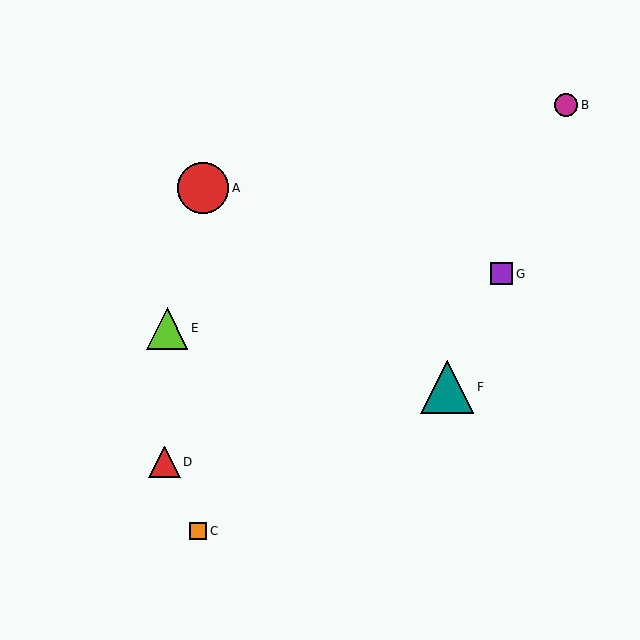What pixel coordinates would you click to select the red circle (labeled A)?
Click at (203, 188) to select the red circle A.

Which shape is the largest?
The teal triangle (labeled F) is the largest.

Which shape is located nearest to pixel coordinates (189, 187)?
The red circle (labeled A) at (203, 188) is nearest to that location.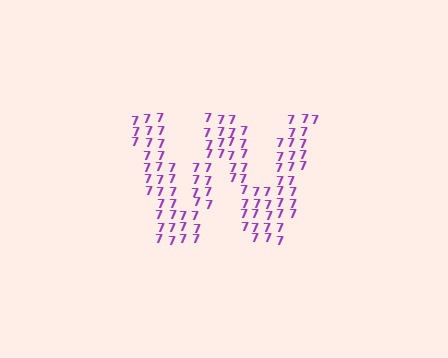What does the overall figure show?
The overall figure shows the letter W.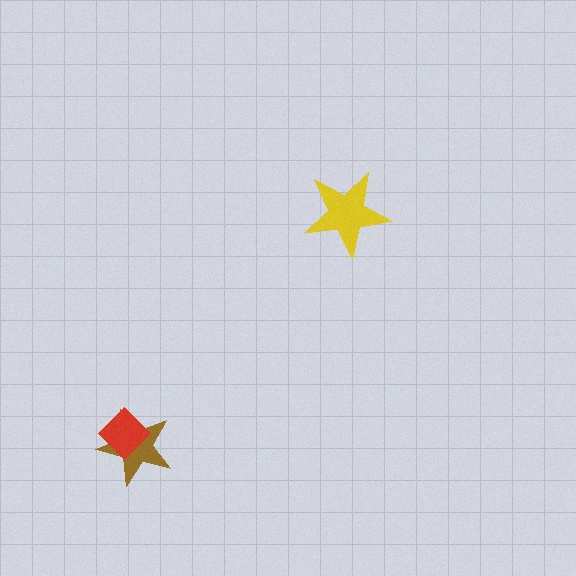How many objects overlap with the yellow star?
0 objects overlap with the yellow star.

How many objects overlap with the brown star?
1 object overlaps with the brown star.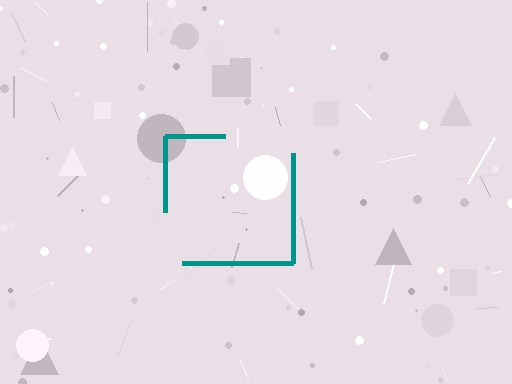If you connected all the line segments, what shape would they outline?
They would outline a square.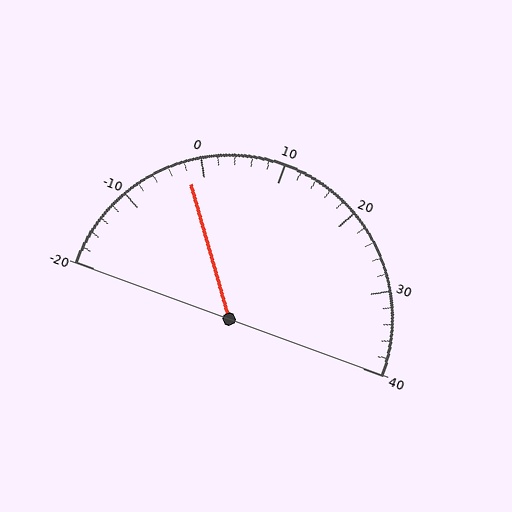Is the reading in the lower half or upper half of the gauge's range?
The reading is in the lower half of the range (-20 to 40).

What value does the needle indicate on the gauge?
The needle indicates approximately -2.